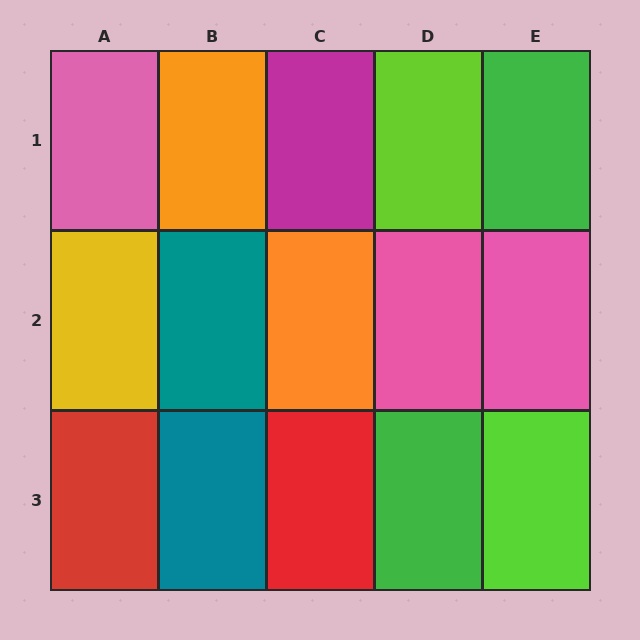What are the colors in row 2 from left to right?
Yellow, teal, orange, pink, pink.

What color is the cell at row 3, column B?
Teal.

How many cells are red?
2 cells are red.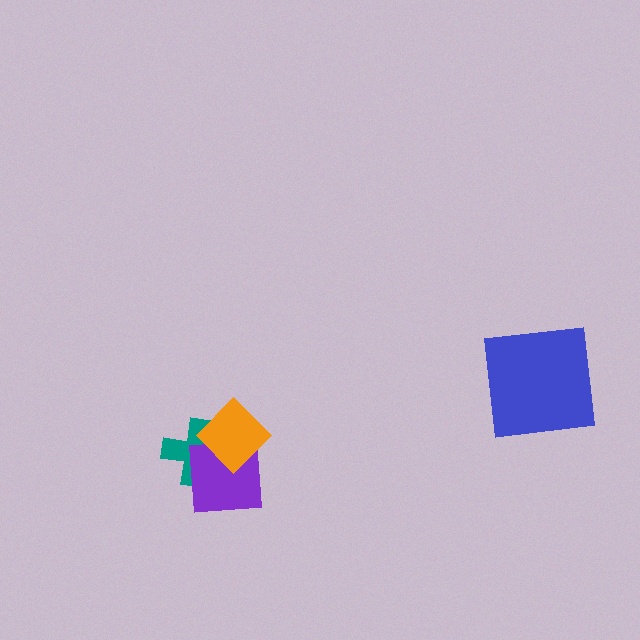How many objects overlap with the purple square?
2 objects overlap with the purple square.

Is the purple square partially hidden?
Yes, it is partially covered by another shape.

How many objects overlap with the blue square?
0 objects overlap with the blue square.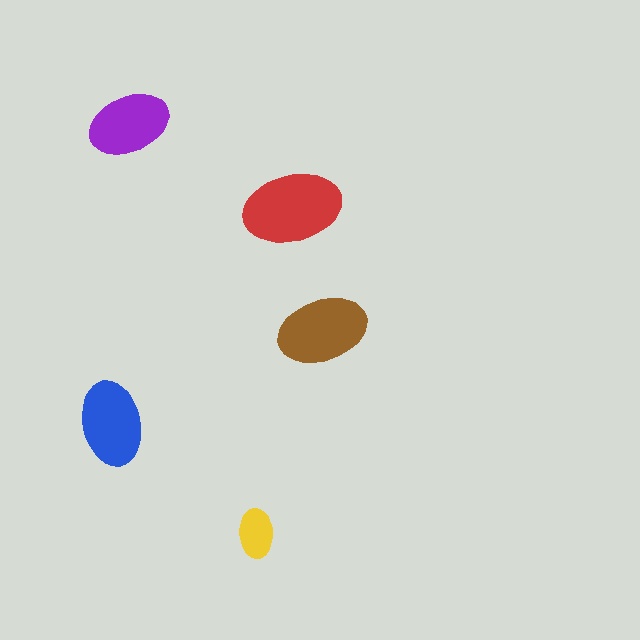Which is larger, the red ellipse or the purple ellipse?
The red one.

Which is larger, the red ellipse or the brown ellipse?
The red one.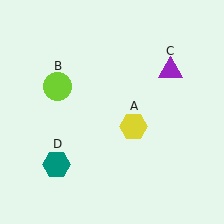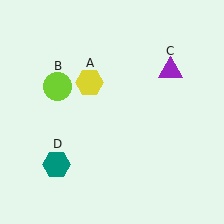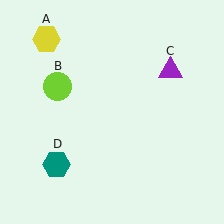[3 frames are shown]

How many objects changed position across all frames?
1 object changed position: yellow hexagon (object A).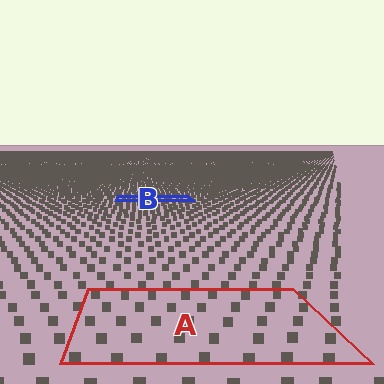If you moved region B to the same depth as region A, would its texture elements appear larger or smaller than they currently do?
They would appear larger. At a closer depth, the same texture elements are projected at a bigger on-screen size.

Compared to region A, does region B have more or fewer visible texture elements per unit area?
Region B has more texture elements per unit area — they are packed more densely because it is farther away.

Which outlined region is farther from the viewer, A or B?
Region B is farther from the viewer — the texture elements inside it appear smaller and more densely packed.